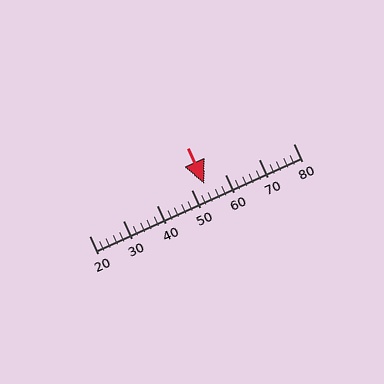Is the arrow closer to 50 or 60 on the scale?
The arrow is closer to 50.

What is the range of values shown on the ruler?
The ruler shows values from 20 to 80.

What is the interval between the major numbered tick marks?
The major tick marks are spaced 10 units apart.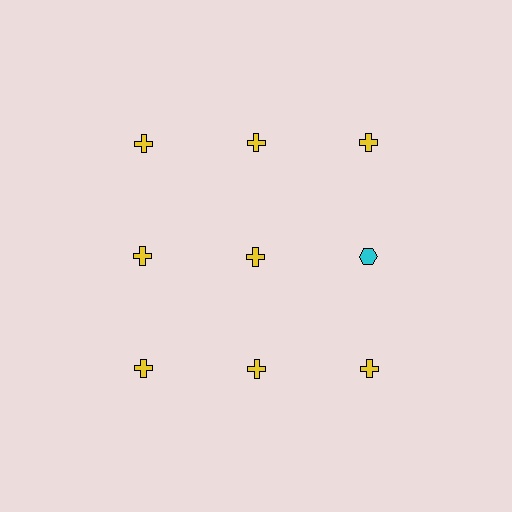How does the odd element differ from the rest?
It differs in both color (cyan instead of yellow) and shape (hexagon instead of cross).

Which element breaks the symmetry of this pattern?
The cyan hexagon in the second row, center column breaks the symmetry. All other shapes are yellow crosses.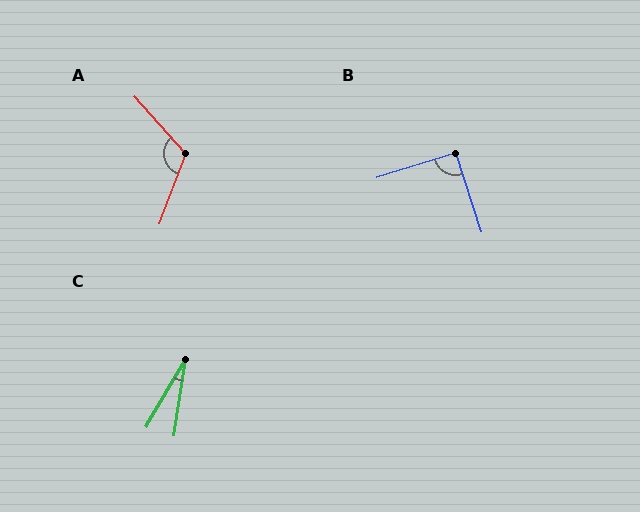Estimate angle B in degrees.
Approximately 91 degrees.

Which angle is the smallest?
C, at approximately 22 degrees.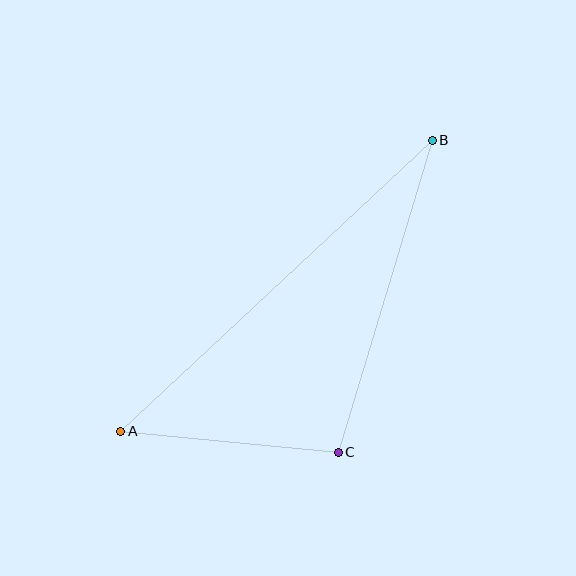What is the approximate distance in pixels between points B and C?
The distance between B and C is approximately 326 pixels.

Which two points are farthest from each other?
Points A and B are farthest from each other.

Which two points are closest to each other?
Points A and C are closest to each other.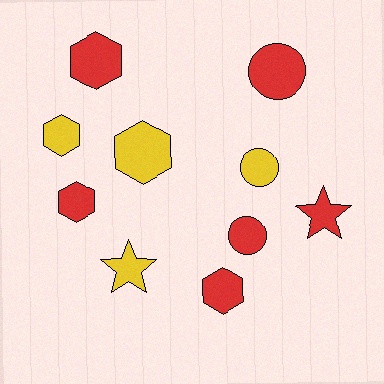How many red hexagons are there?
There are 3 red hexagons.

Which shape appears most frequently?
Hexagon, with 5 objects.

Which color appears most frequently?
Red, with 6 objects.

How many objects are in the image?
There are 10 objects.